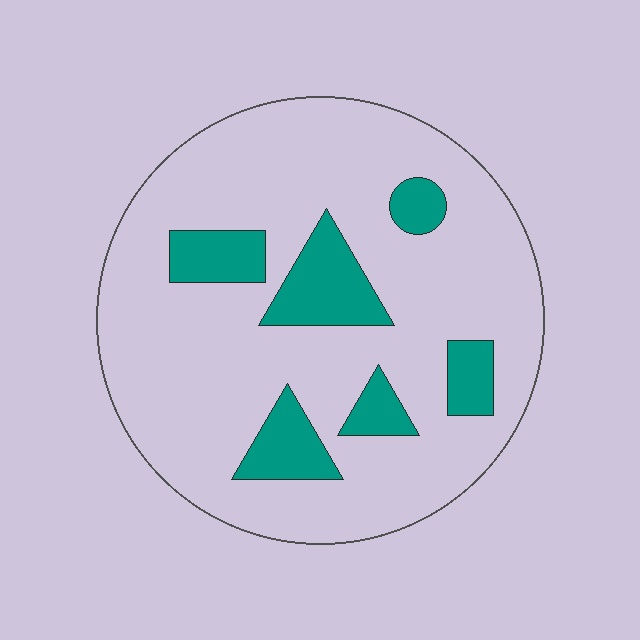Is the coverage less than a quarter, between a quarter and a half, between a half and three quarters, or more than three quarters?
Less than a quarter.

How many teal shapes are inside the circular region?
6.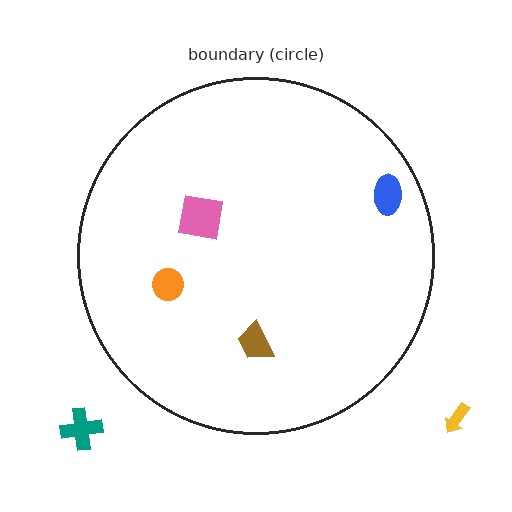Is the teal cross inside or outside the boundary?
Outside.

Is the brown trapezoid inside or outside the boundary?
Inside.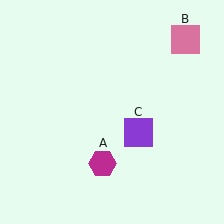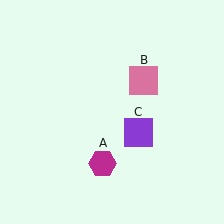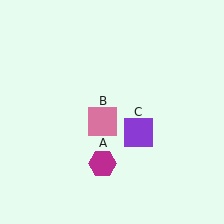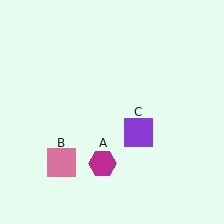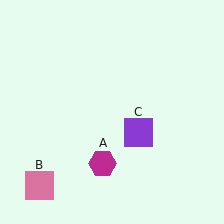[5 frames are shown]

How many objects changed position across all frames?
1 object changed position: pink square (object B).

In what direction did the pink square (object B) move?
The pink square (object B) moved down and to the left.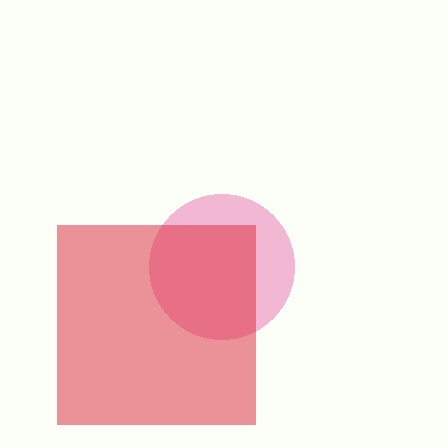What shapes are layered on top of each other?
The layered shapes are: a pink circle, a red square.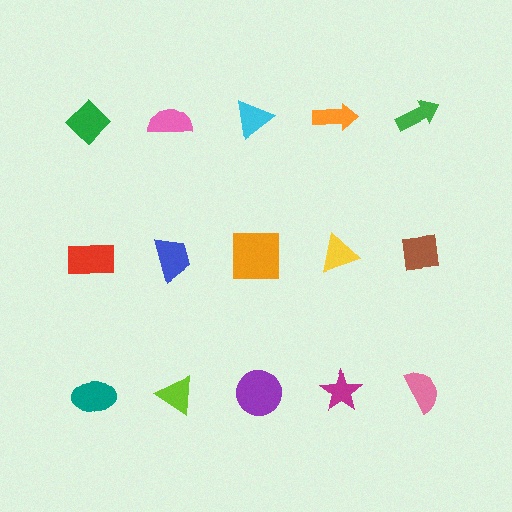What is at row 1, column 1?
A green diamond.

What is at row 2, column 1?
A red rectangle.